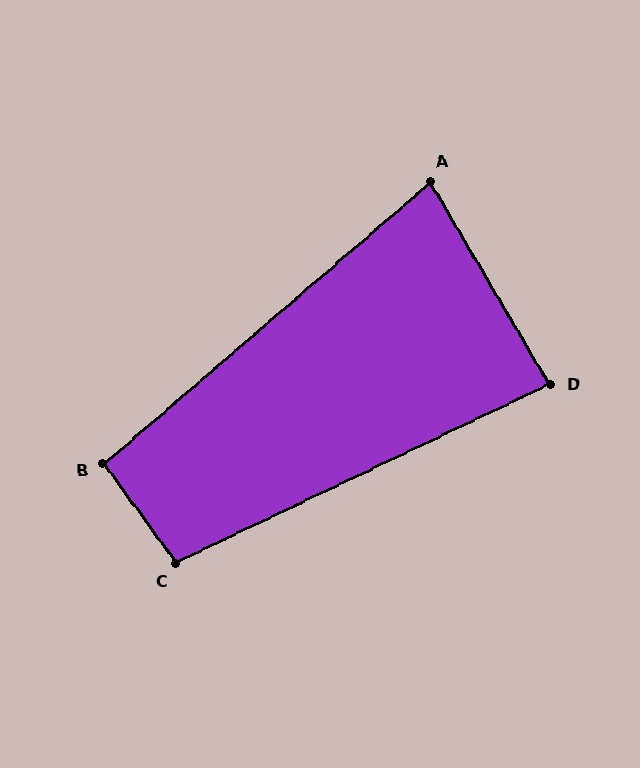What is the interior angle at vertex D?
Approximately 85 degrees (acute).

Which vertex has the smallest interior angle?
A, at approximately 80 degrees.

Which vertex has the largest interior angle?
C, at approximately 100 degrees.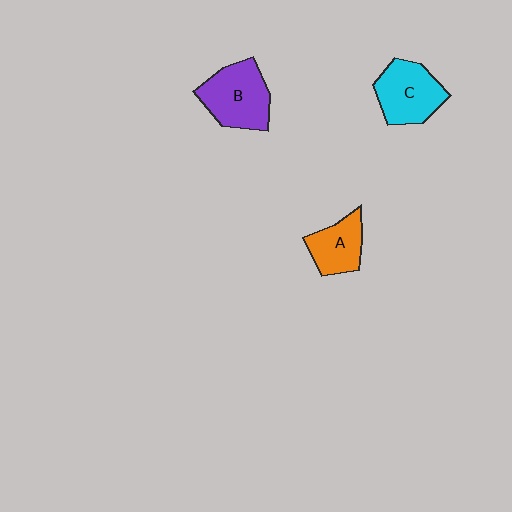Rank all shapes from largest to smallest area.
From largest to smallest: B (purple), C (cyan), A (orange).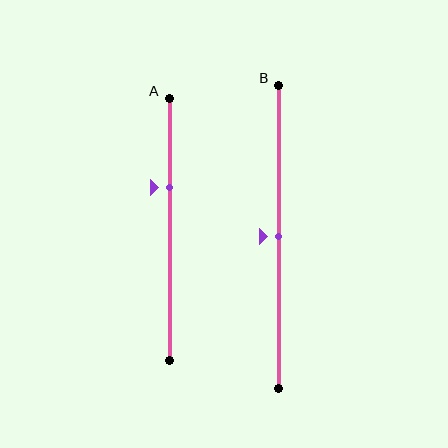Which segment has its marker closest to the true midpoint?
Segment B has its marker closest to the true midpoint.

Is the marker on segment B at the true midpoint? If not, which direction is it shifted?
Yes, the marker on segment B is at the true midpoint.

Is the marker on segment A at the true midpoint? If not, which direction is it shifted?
No, the marker on segment A is shifted upward by about 16% of the segment length.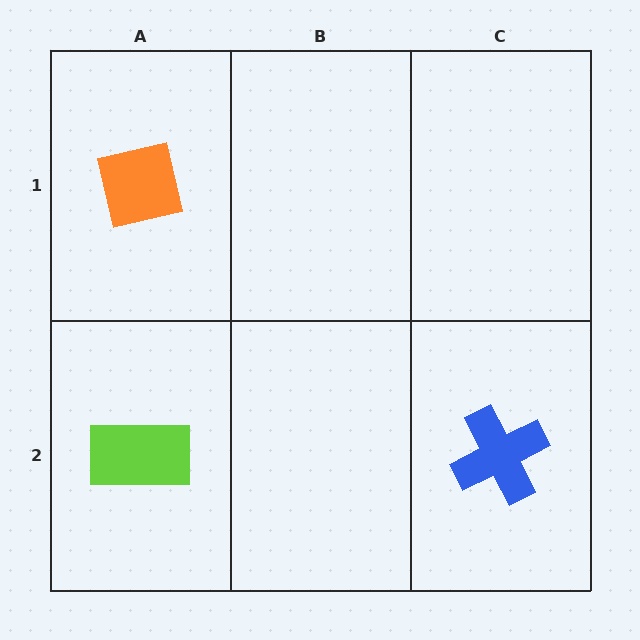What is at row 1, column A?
An orange square.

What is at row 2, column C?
A blue cross.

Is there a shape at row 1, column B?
No, that cell is empty.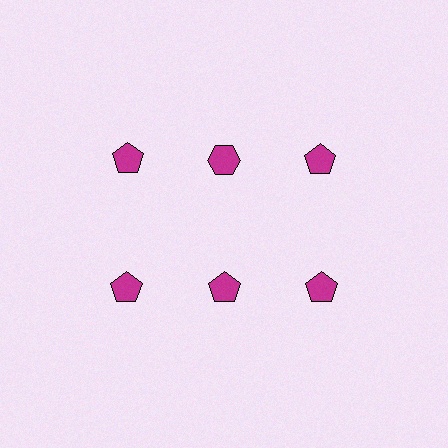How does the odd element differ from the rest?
It has a different shape: hexagon instead of pentagon.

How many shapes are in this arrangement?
There are 6 shapes arranged in a grid pattern.